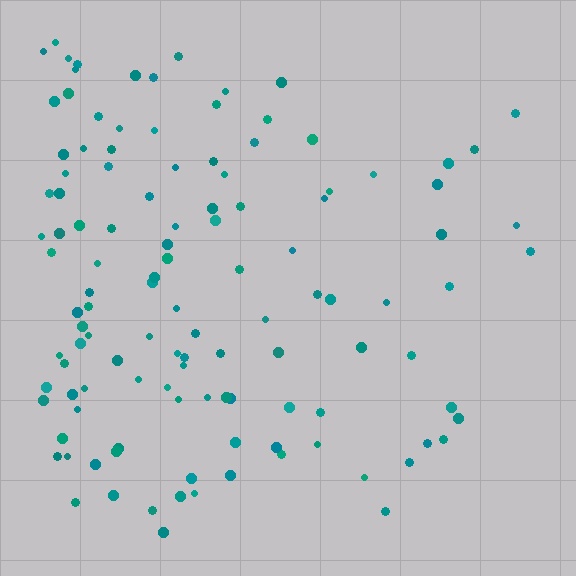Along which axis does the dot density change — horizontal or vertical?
Horizontal.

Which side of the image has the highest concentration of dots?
The left.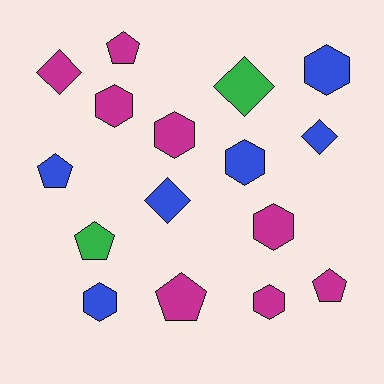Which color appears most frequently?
Magenta, with 8 objects.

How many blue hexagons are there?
There are 3 blue hexagons.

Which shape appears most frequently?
Hexagon, with 7 objects.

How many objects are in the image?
There are 16 objects.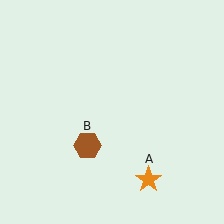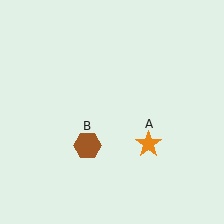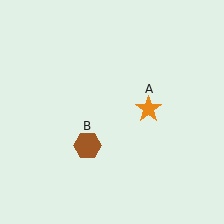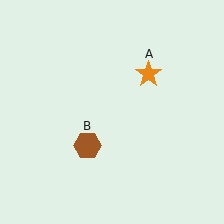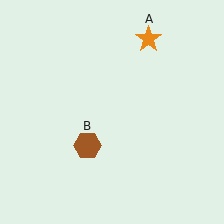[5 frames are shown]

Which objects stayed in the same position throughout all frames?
Brown hexagon (object B) remained stationary.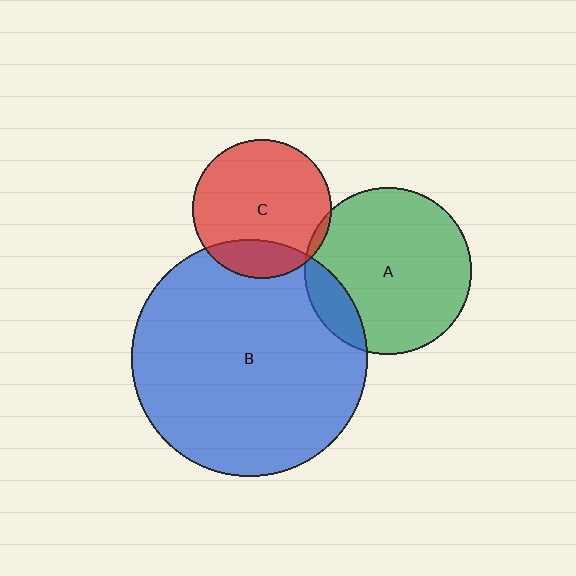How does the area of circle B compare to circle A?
Approximately 2.0 times.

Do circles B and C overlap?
Yes.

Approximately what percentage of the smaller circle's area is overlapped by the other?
Approximately 20%.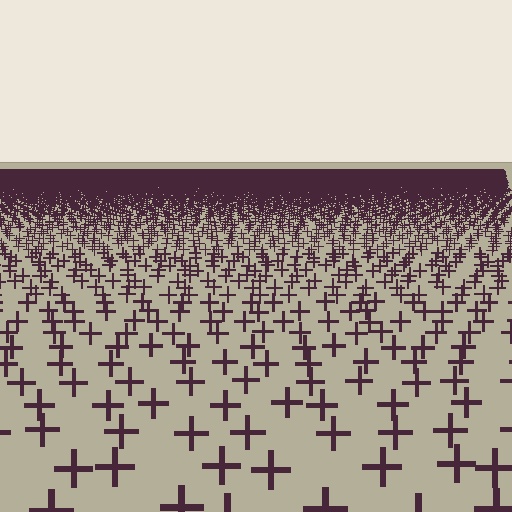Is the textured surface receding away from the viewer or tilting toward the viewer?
The surface is receding away from the viewer. Texture elements get smaller and denser toward the top.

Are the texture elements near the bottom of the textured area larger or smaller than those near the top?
Larger. Near the bottom, elements are closer to the viewer and appear at a bigger on-screen size.